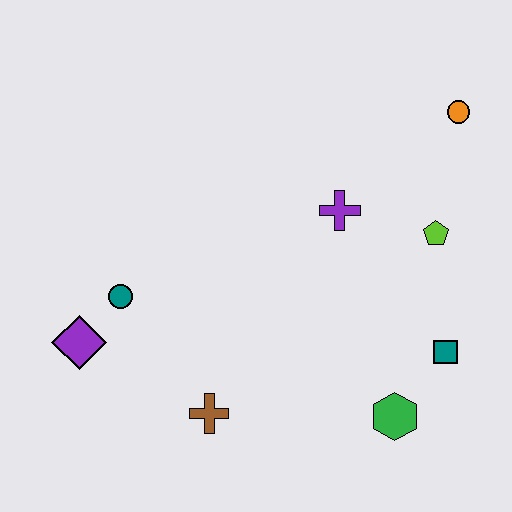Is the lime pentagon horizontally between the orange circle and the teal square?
No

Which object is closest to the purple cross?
The lime pentagon is closest to the purple cross.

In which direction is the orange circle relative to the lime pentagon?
The orange circle is above the lime pentagon.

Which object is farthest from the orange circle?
The purple diamond is farthest from the orange circle.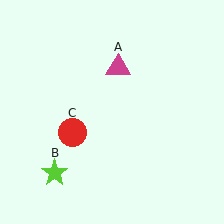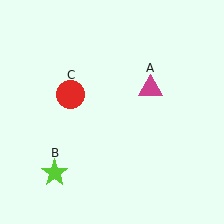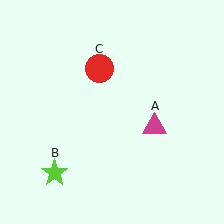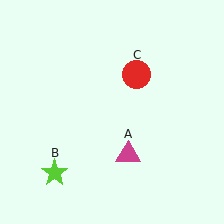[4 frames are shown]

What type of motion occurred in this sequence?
The magenta triangle (object A), red circle (object C) rotated clockwise around the center of the scene.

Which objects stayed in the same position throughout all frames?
Lime star (object B) remained stationary.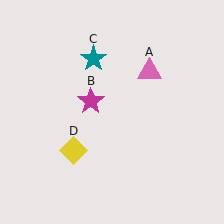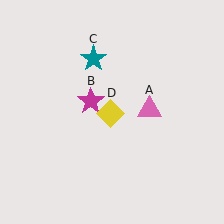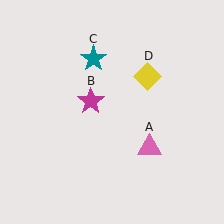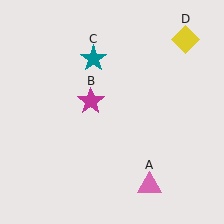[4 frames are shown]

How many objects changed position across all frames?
2 objects changed position: pink triangle (object A), yellow diamond (object D).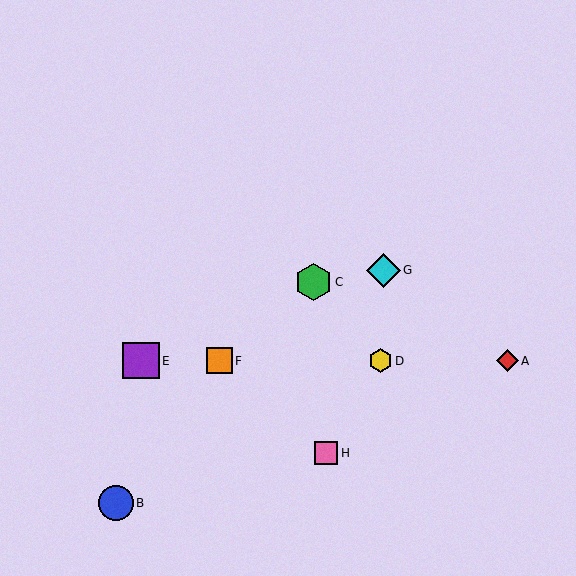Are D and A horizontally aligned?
Yes, both are at y≈361.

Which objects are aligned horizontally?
Objects A, D, E, F are aligned horizontally.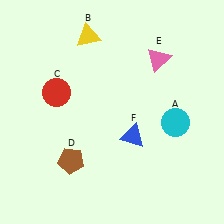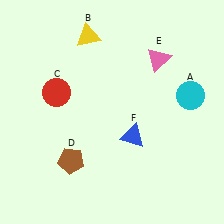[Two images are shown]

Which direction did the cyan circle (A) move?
The cyan circle (A) moved up.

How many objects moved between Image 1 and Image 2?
1 object moved between the two images.